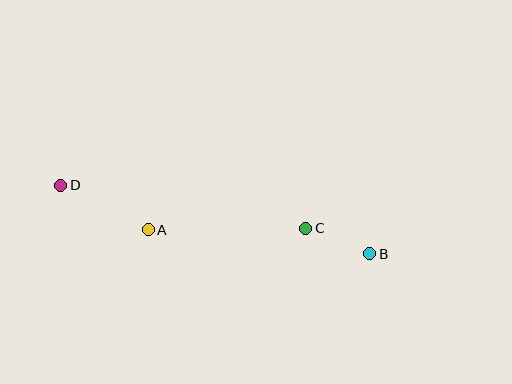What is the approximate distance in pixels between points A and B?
The distance between A and B is approximately 223 pixels.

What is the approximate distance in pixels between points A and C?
The distance between A and C is approximately 157 pixels.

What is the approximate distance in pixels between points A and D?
The distance between A and D is approximately 98 pixels.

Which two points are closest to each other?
Points B and C are closest to each other.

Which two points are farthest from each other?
Points B and D are farthest from each other.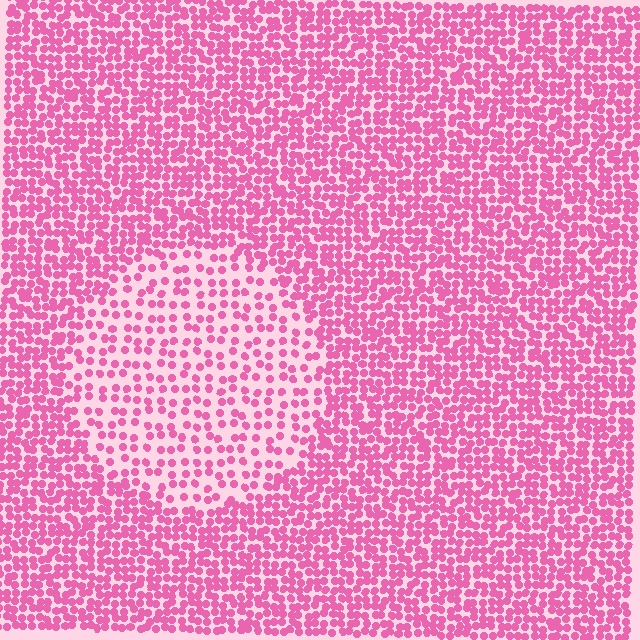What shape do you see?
I see a circle.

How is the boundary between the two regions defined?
The boundary is defined by a change in element density (approximately 2.1x ratio). All elements are the same color, size, and shape.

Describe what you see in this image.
The image contains small pink elements arranged at two different densities. A circle-shaped region is visible where the elements are less densely packed than the surrounding area.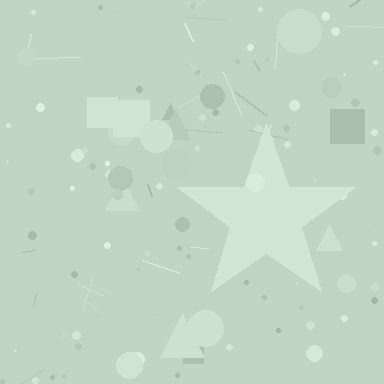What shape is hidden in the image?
A star is hidden in the image.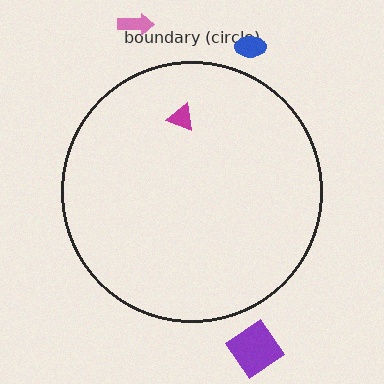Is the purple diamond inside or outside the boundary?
Outside.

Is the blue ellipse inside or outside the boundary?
Outside.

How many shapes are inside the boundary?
1 inside, 3 outside.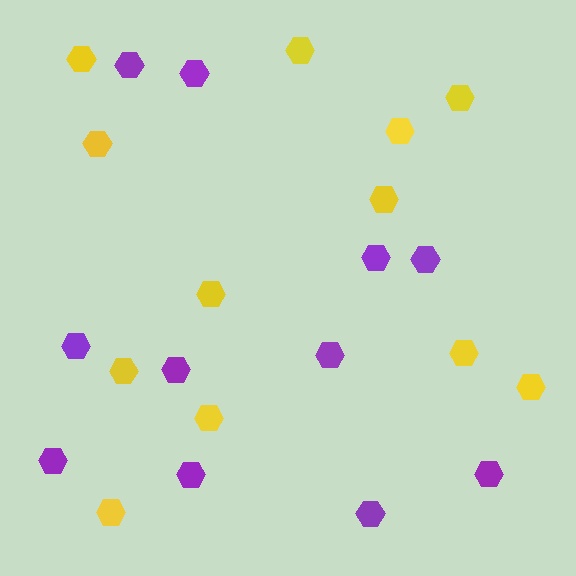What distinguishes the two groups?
There are 2 groups: one group of purple hexagons (11) and one group of yellow hexagons (12).